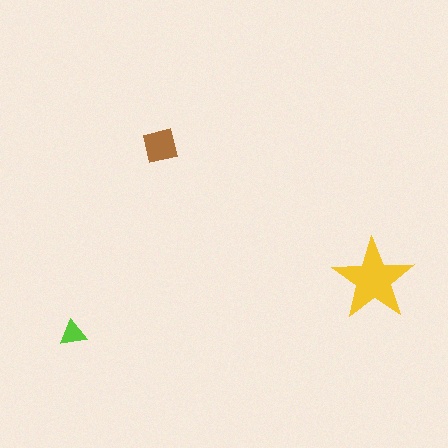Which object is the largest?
The yellow star.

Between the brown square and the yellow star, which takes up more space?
The yellow star.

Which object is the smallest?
The lime triangle.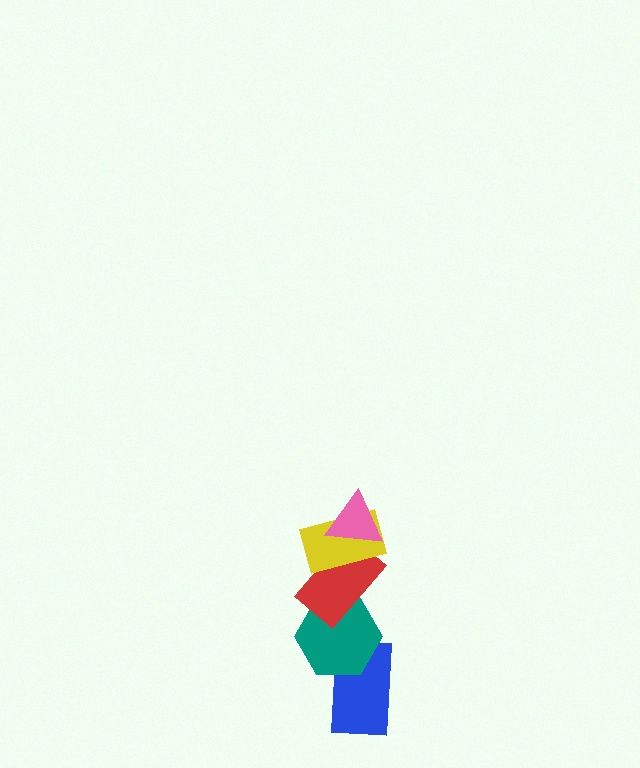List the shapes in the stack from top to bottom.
From top to bottom: the pink triangle, the yellow rectangle, the red rectangle, the teal hexagon, the blue rectangle.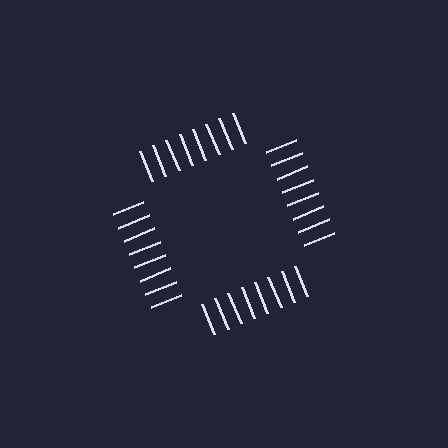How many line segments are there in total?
32 — 8 along each of the 4 edges.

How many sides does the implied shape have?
4 sides — the line-ends trace a square.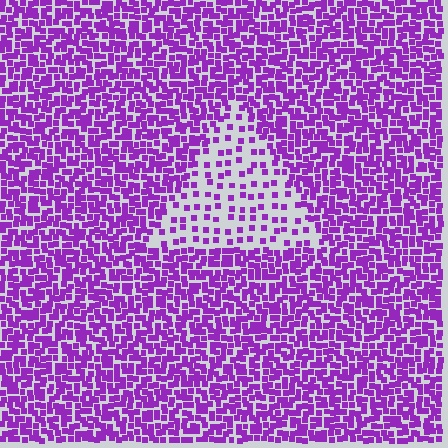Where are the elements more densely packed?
The elements are more densely packed outside the triangle boundary.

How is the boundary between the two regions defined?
The boundary is defined by a change in element density (approximately 2.8x ratio). All elements are the same color, size, and shape.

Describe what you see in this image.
The image contains small purple elements arranged at two different densities. A triangle-shaped region is visible where the elements are less densely packed than the surrounding area.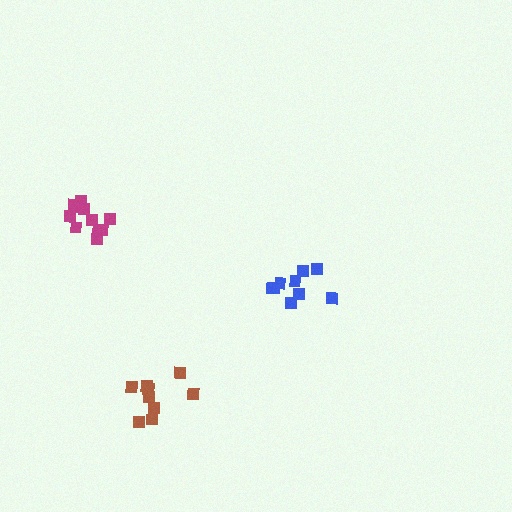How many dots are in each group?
Group 1: 9 dots, Group 2: 9 dots, Group 3: 11 dots (29 total).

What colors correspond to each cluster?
The clusters are colored: blue, brown, magenta.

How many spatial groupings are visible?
There are 3 spatial groupings.